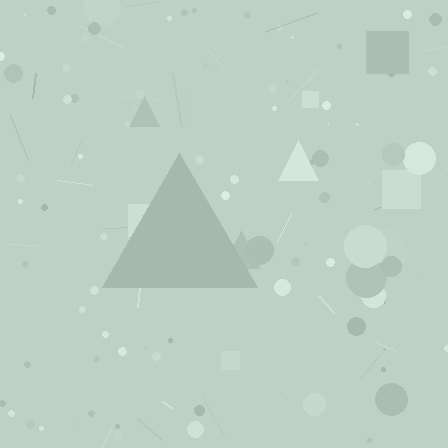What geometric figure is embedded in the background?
A triangle is embedded in the background.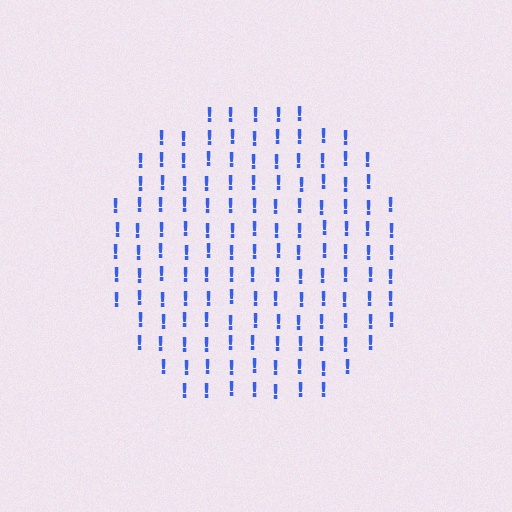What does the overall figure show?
The overall figure shows a circle.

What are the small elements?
The small elements are exclamation marks.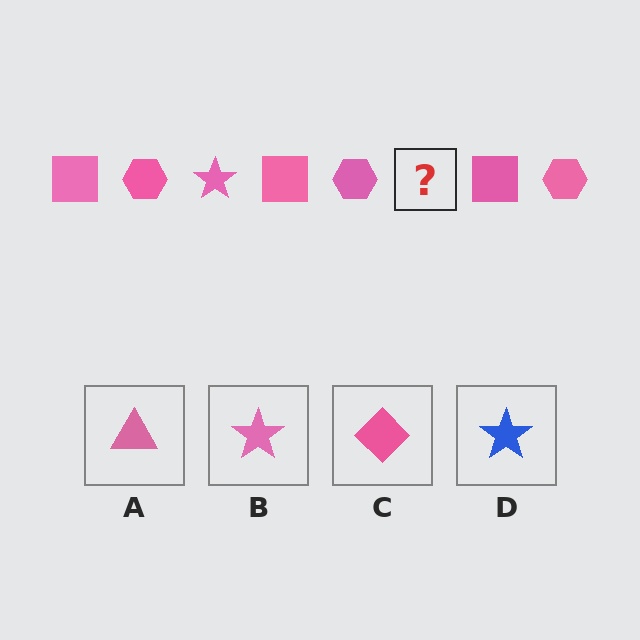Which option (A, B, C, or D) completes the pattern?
B.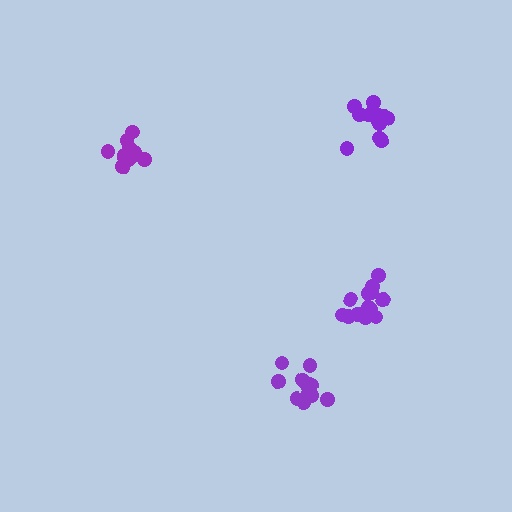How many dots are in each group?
Group 1: 13 dots, Group 2: 15 dots, Group 3: 15 dots, Group 4: 13 dots (56 total).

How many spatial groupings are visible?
There are 4 spatial groupings.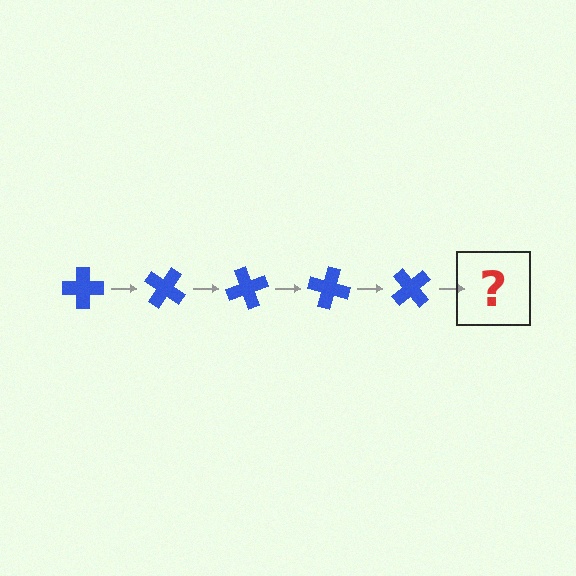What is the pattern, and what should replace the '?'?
The pattern is that the cross rotates 35 degrees each step. The '?' should be a blue cross rotated 175 degrees.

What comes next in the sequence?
The next element should be a blue cross rotated 175 degrees.